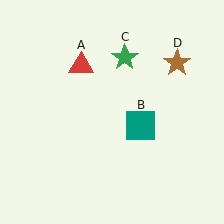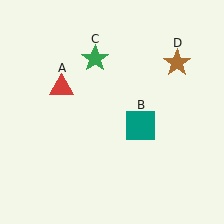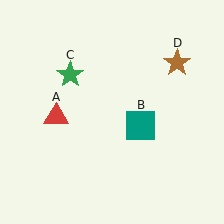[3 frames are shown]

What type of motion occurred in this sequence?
The red triangle (object A), green star (object C) rotated counterclockwise around the center of the scene.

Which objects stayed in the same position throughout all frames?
Teal square (object B) and brown star (object D) remained stationary.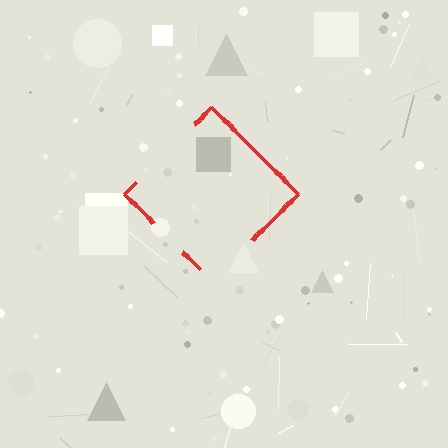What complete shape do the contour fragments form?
The contour fragments form a diamond.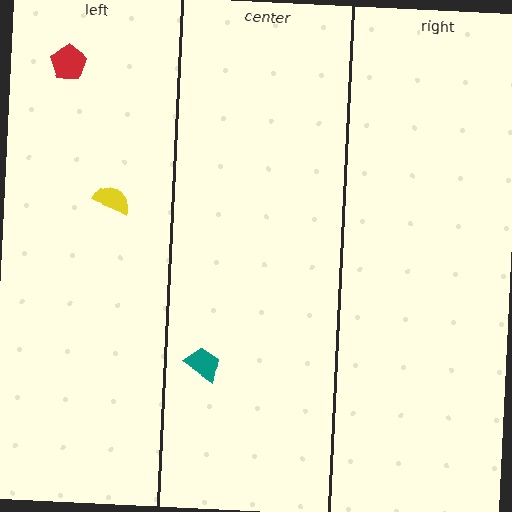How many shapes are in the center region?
1.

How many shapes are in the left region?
2.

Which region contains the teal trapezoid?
The center region.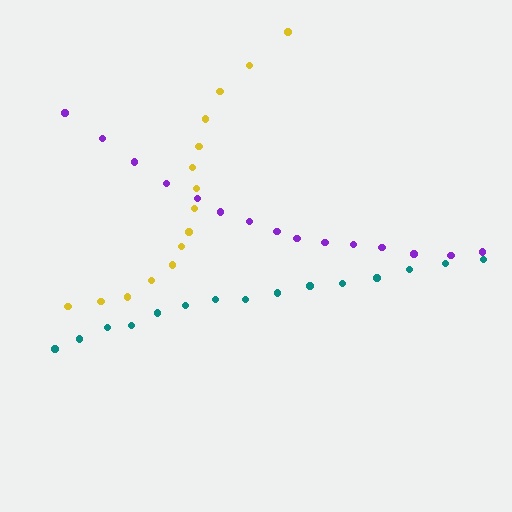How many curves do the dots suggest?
There are 3 distinct paths.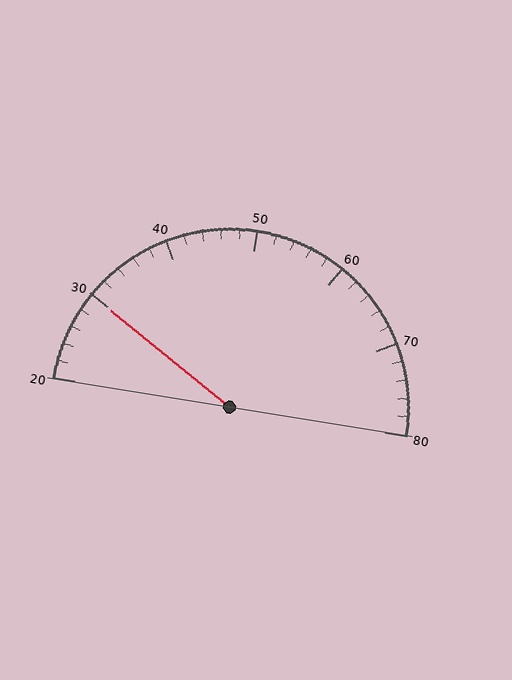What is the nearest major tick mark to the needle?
The nearest major tick mark is 30.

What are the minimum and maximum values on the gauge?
The gauge ranges from 20 to 80.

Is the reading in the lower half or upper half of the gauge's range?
The reading is in the lower half of the range (20 to 80).